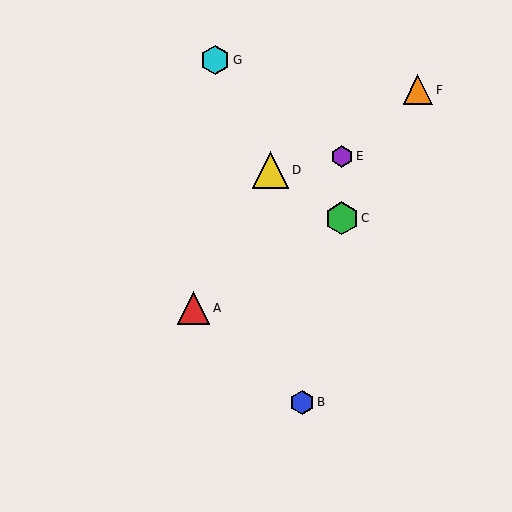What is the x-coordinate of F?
Object F is at x≈418.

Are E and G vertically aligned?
No, E is at x≈342 and G is at x≈215.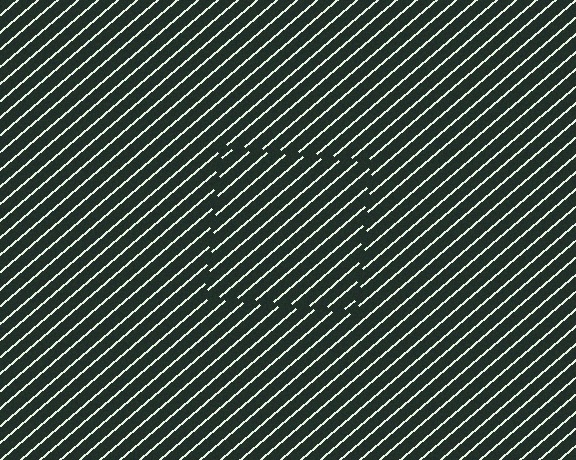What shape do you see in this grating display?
An illusory square. The interior of the shape contains the same grating, shifted by half a period — the contour is defined by the phase discontinuity where line-ends from the inner and outer gratings abut.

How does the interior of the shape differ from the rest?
The interior of the shape contains the same grating, shifted by half a period — the contour is defined by the phase discontinuity where line-ends from the inner and outer gratings abut.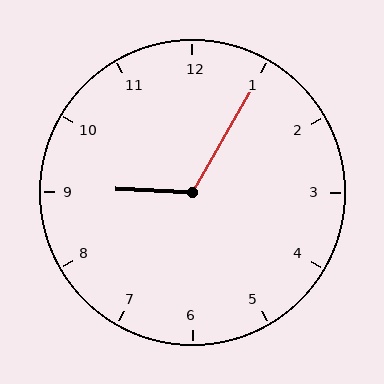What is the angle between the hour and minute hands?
Approximately 118 degrees.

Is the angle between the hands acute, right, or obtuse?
It is obtuse.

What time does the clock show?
9:05.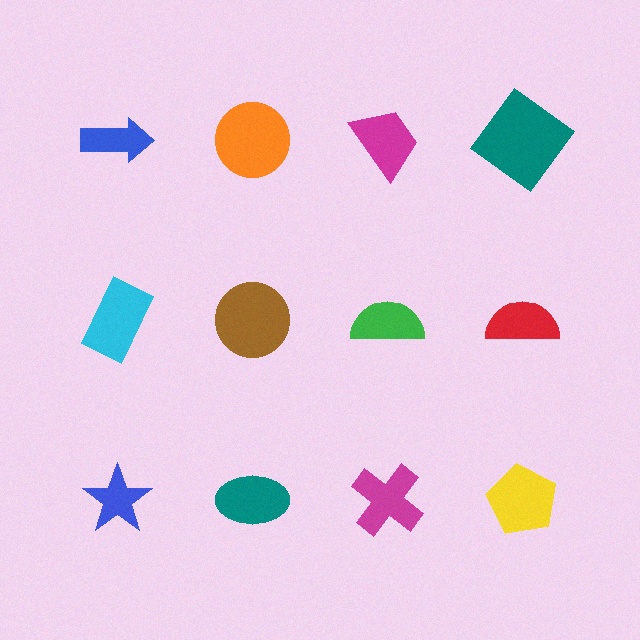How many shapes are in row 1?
4 shapes.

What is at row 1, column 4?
A teal diamond.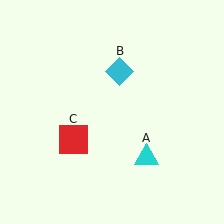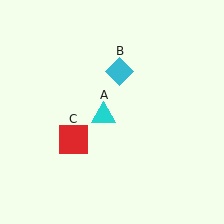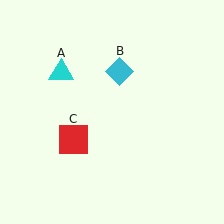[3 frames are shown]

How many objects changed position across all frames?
1 object changed position: cyan triangle (object A).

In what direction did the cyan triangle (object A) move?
The cyan triangle (object A) moved up and to the left.